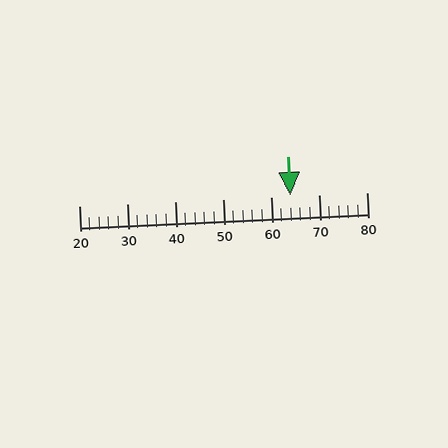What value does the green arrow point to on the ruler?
The green arrow points to approximately 64.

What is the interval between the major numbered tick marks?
The major tick marks are spaced 10 units apart.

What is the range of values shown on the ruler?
The ruler shows values from 20 to 80.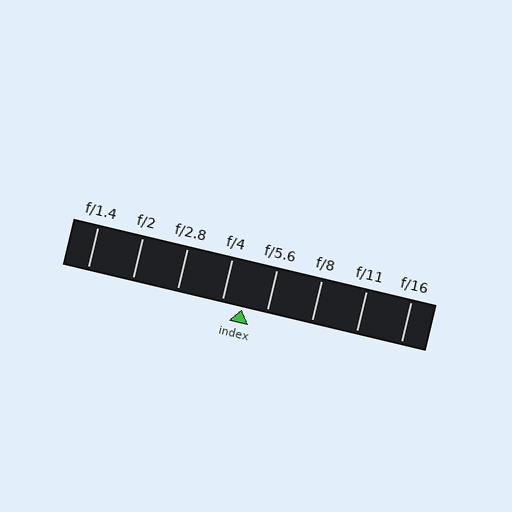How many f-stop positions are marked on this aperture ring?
There are 8 f-stop positions marked.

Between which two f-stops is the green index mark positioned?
The index mark is between f/4 and f/5.6.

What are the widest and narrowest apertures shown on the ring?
The widest aperture shown is f/1.4 and the narrowest is f/16.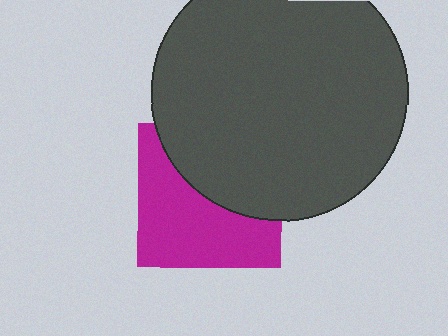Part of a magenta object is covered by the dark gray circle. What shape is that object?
It is a square.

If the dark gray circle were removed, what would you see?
You would see the complete magenta square.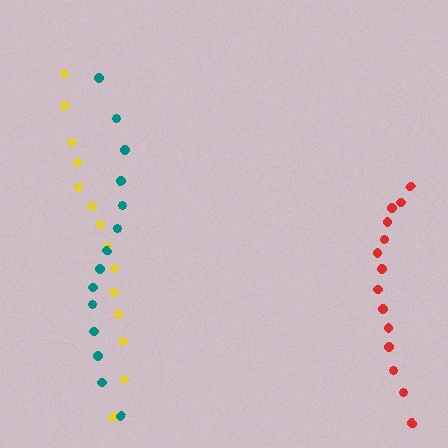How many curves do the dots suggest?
There are 3 distinct paths.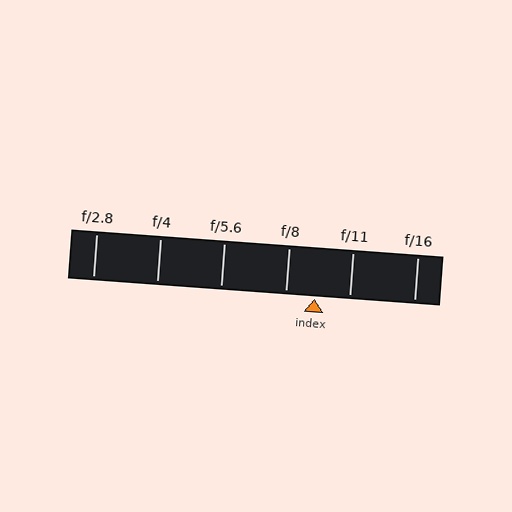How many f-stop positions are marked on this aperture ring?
There are 6 f-stop positions marked.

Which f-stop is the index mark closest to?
The index mark is closest to f/8.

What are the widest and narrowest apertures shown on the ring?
The widest aperture shown is f/2.8 and the narrowest is f/16.